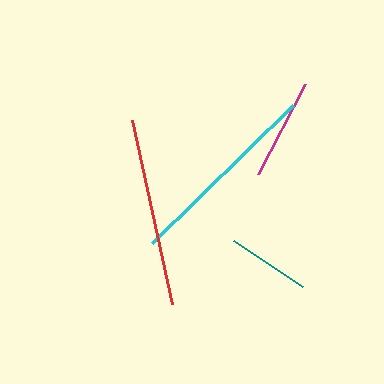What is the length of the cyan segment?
The cyan segment is approximately 197 pixels long.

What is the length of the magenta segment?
The magenta segment is approximately 101 pixels long.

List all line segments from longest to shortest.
From longest to shortest: cyan, red, magenta, teal.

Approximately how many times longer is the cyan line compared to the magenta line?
The cyan line is approximately 1.9 times the length of the magenta line.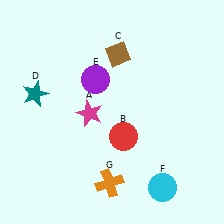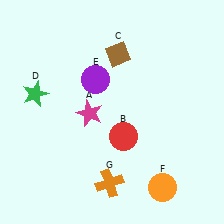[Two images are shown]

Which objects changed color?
D changed from teal to green. F changed from cyan to orange.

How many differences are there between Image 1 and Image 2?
There are 2 differences between the two images.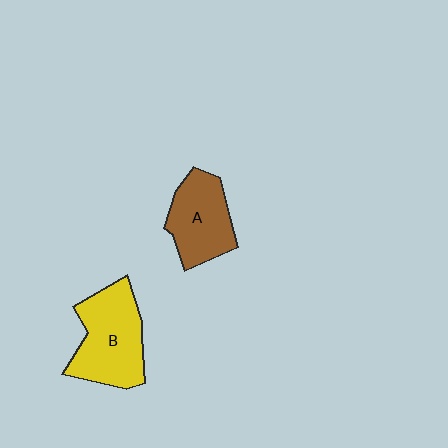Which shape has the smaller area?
Shape A (brown).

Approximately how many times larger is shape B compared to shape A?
Approximately 1.3 times.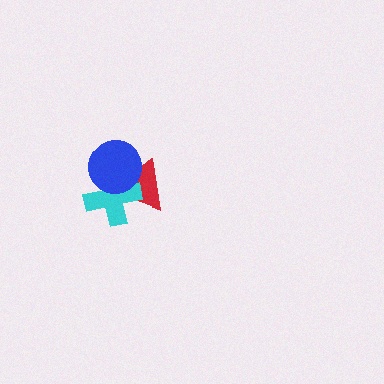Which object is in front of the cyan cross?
The blue circle is in front of the cyan cross.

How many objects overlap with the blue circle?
2 objects overlap with the blue circle.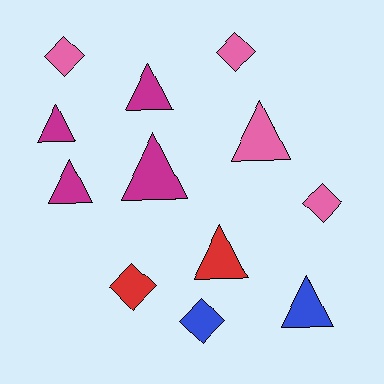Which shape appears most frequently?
Triangle, with 7 objects.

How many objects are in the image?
There are 12 objects.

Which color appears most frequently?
Pink, with 4 objects.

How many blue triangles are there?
There is 1 blue triangle.